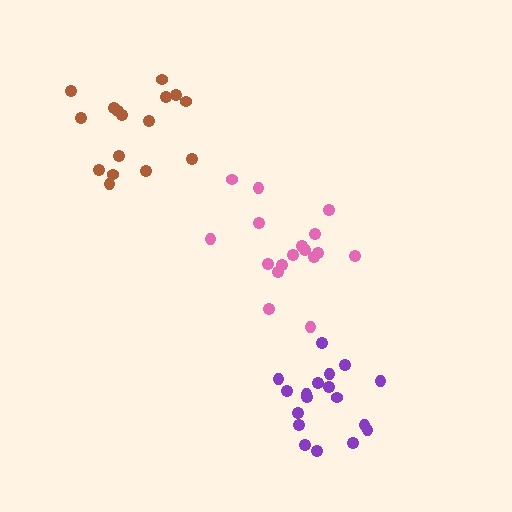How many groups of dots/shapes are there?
There are 3 groups.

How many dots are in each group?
Group 1: 17 dots, Group 2: 16 dots, Group 3: 18 dots (51 total).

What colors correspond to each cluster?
The clusters are colored: pink, brown, purple.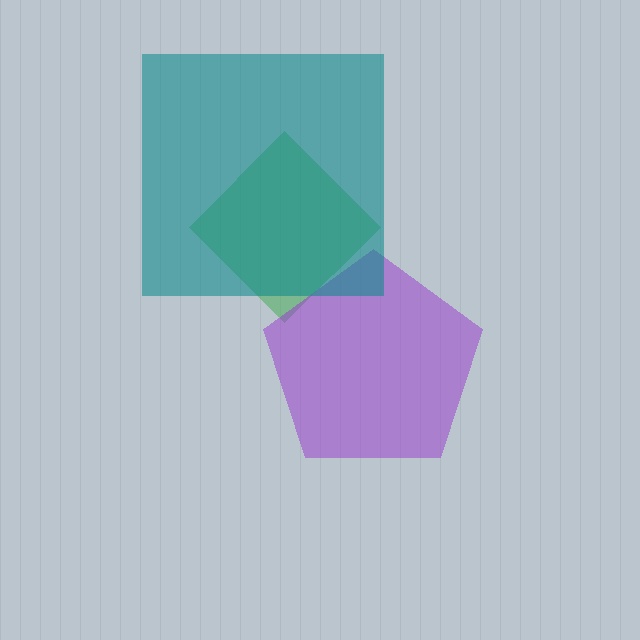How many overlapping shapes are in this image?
There are 3 overlapping shapes in the image.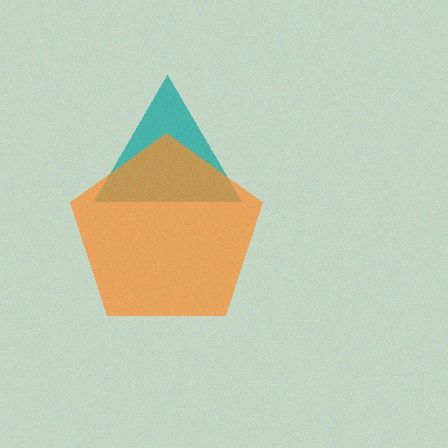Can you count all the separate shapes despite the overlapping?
Yes, there are 2 separate shapes.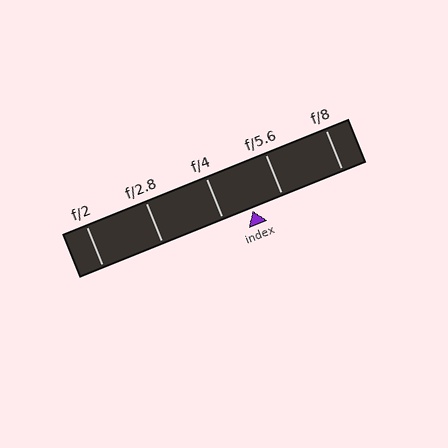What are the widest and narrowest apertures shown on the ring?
The widest aperture shown is f/2 and the narrowest is f/8.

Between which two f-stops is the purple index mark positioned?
The index mark is between f/4 and f/5.6.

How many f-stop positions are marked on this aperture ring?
There are 5 f-stop positions marked.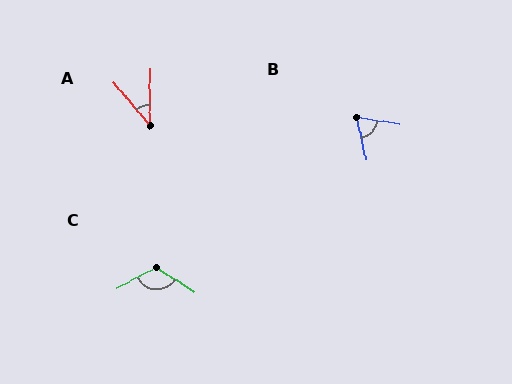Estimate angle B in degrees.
Approximately 70 degrees.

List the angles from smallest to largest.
A (41°), B (70°), C (120°).